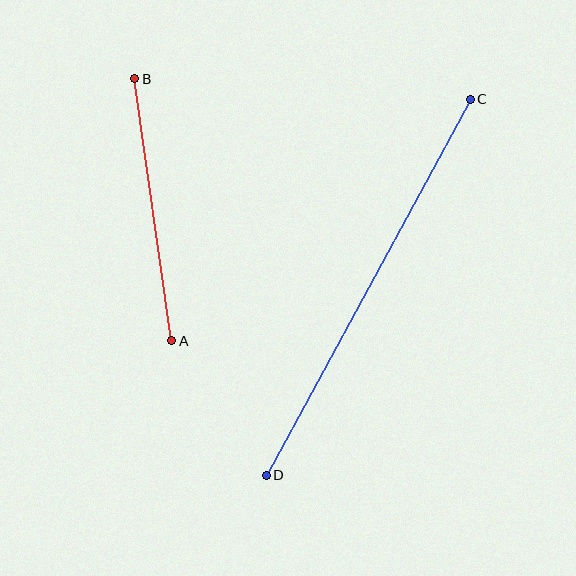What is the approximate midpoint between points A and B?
The midpoint is at approximately (153, 210) pixels.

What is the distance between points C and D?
The distance is approximately 428 pixels.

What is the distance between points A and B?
The distance is approximately 264 pixels.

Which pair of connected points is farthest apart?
Points C and D are farthest apart.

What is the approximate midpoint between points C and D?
The midpoint is at approximately (368, 287) pixels.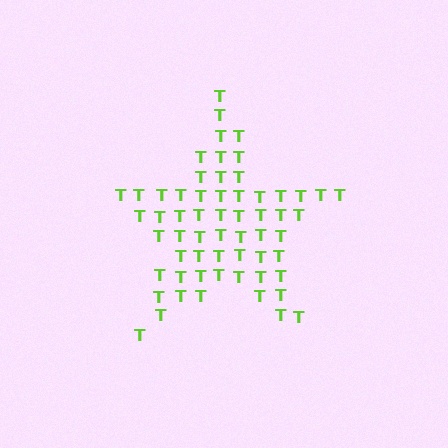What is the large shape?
The large shape is a star.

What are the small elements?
The small elements are letter T's.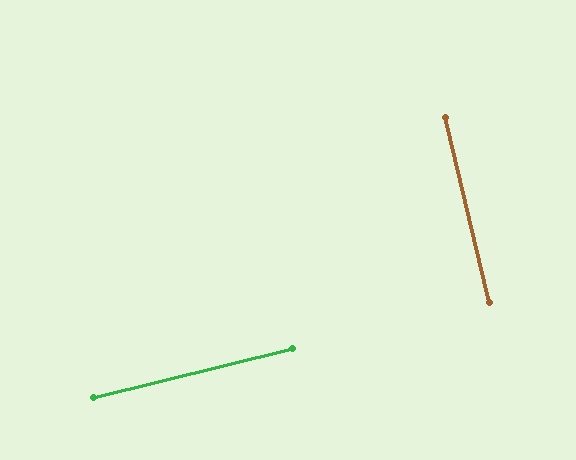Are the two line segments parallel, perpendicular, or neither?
Perpendicular — they meet at approximately 89°.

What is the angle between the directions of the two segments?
Approximately 89 degrees.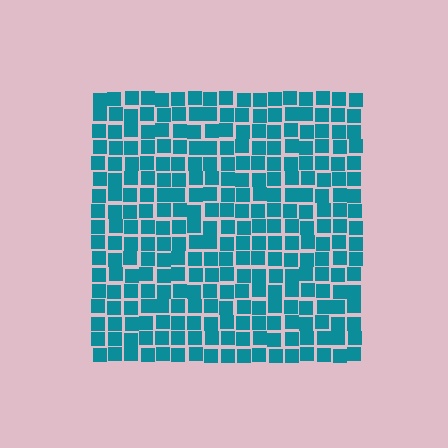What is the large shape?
The large shape is a square.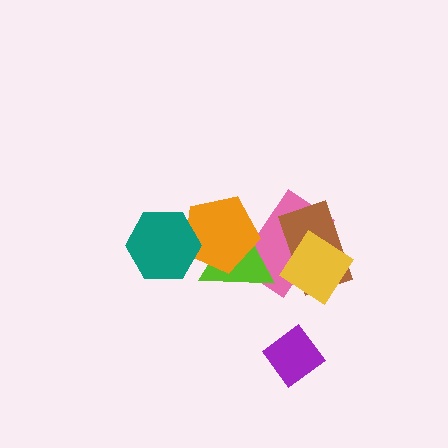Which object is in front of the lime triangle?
The orange pentagon is in front of the lime triangle.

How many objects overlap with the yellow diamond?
2 objects overlap with the yellow diamond.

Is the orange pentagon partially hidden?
Yes, it is partially covered by another shape.